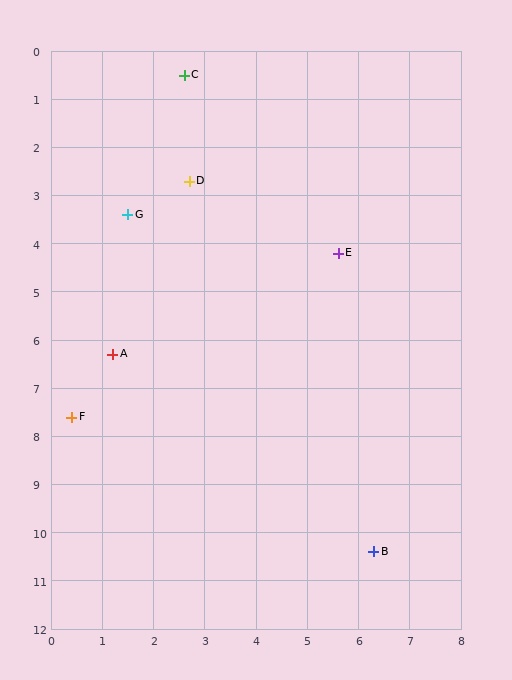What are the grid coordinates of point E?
Point E is at approximately (5.6, 4.2).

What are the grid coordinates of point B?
Point B is at approximately (6.3, 10.4).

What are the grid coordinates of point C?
Point C is at approximately (2.6, 0.5).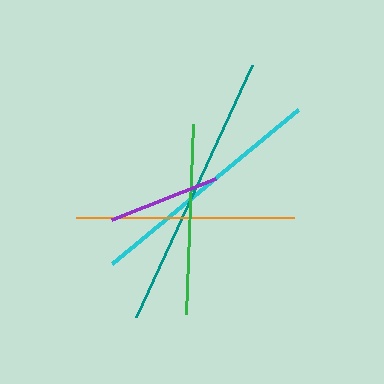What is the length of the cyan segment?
The cyan segment is approximately 241 pixels long.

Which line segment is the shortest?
The purple line is the shortest at approximately 111 pixels.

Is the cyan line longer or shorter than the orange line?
The cyan line is longer than the orange line.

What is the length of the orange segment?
The orange segment is approximately 218 pixels long.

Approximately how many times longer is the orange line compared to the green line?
The orange line is approximately 1.1 times the length of the green line.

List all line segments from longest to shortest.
From longest to shortest: teal, cyan, orange, green, purple.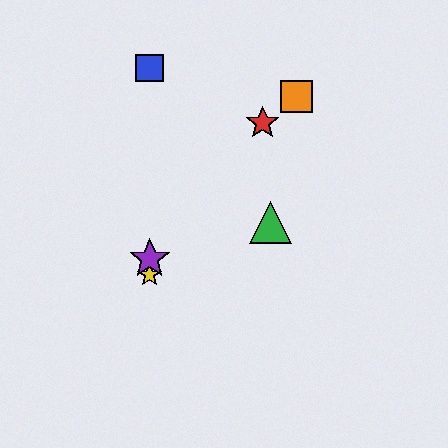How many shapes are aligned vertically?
3 shapes (the blue square, the yellow star, the purple star) are aligned vertically.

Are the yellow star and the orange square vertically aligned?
No, the yellow star is at x≈150 and the orange square is at x≈297.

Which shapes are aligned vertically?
The blue square, the yellow star, the purple star are aligned vertically.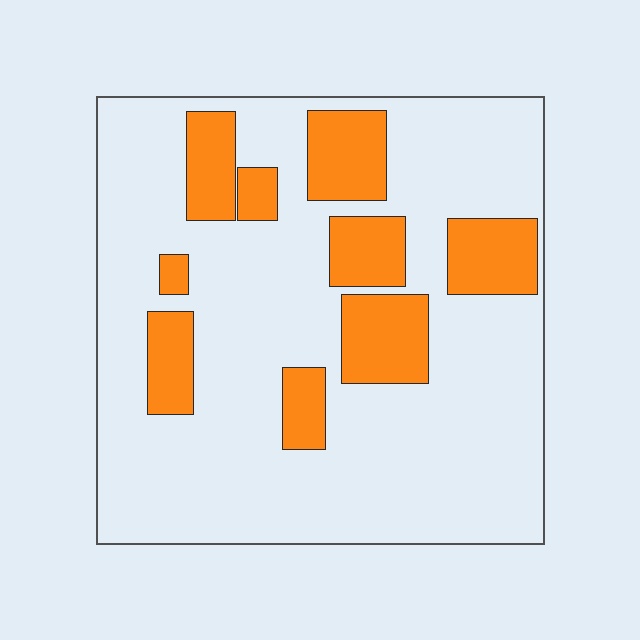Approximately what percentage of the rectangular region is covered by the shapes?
Approximately 20%.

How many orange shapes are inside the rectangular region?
9.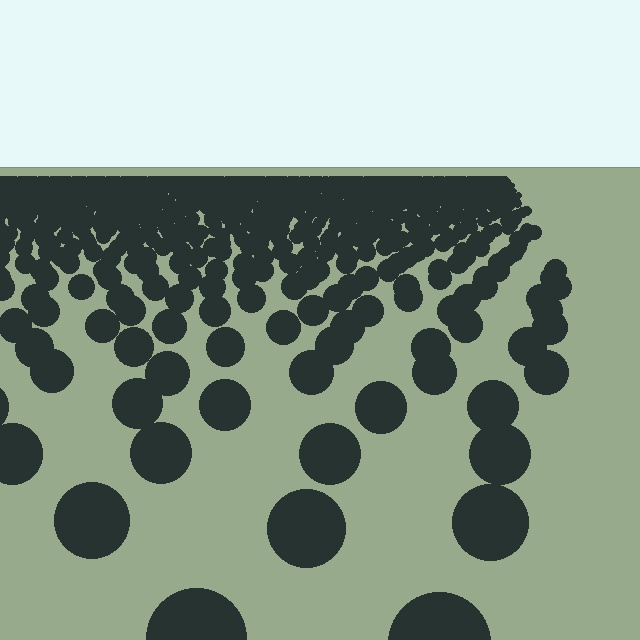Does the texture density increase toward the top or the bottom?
Density increases toward the top.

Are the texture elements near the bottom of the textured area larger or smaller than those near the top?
Larger. Near the bottom, elements are closer to the viewer and appear at a bigger on-screen size.